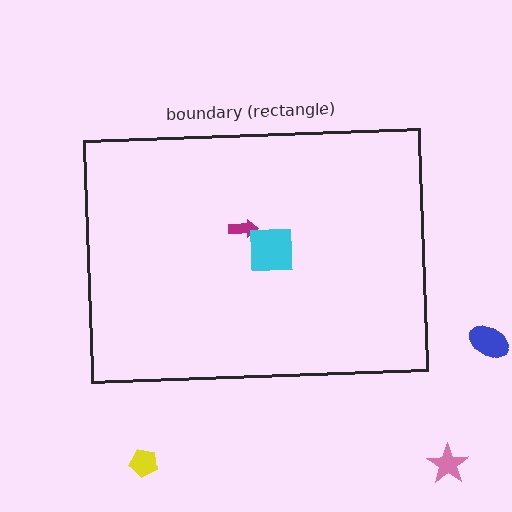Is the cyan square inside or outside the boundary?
Inside.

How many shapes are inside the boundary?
2 inside, 3 outside.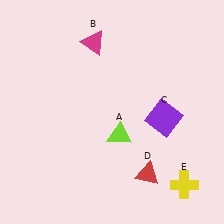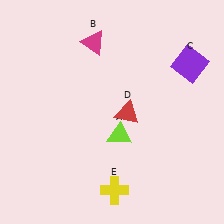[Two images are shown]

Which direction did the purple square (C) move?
The purple square (C) moved up.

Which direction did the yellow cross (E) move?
The yellow cross (E) moved left.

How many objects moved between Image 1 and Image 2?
3 objects moved between the two images.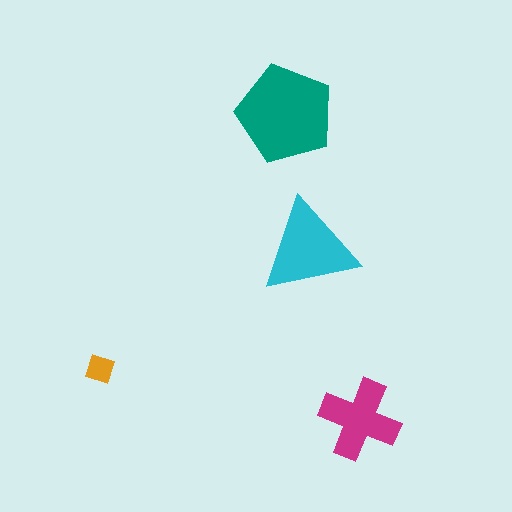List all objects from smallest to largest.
The orange diamond, the magenta cross, the cyan triangle, the teal pentagon.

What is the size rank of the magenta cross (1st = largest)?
3rd.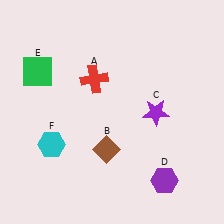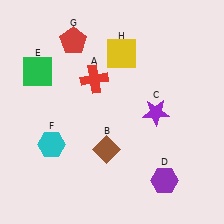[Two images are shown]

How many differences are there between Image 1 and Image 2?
There are 2 differences between the two images.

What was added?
A red pentagon (G), a yellow square (H) were added in Image 2.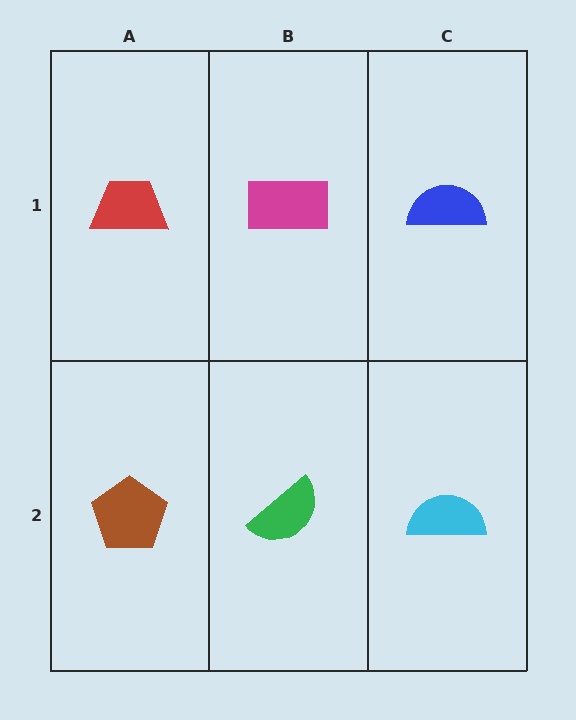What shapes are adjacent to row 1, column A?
A brown pentagon (row 2, column A), a magenta rectangle (row 1, column B).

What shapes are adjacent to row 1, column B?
A green semicircle (row 2, column B), a red trapezoid (row 1, column A), a blue semicircle (row 1, column C).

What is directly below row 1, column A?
A brown pentagon.